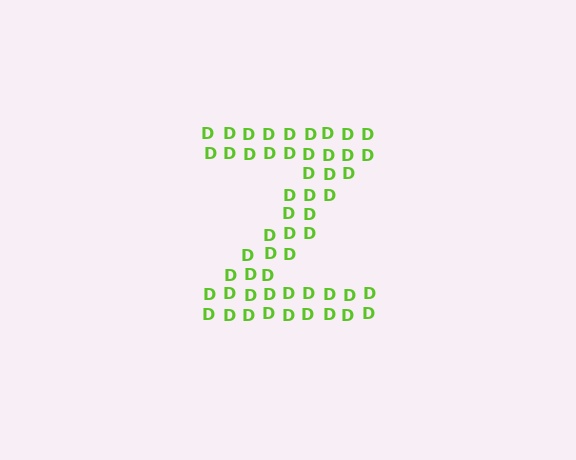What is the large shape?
The large shape is the letter Z.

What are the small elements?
The small elements are letter D's.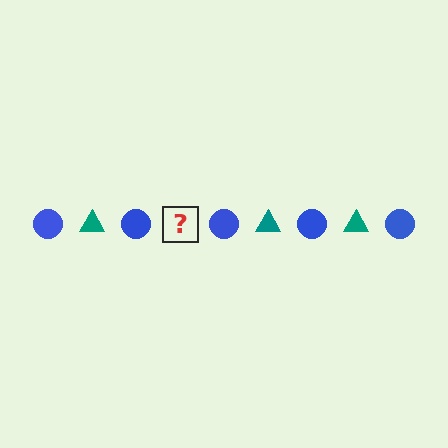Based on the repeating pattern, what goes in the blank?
The blank should be a teal triangle.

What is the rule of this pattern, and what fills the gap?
The rule is that the pattern alternates between blue circle and teal triangle. The gap should be filled with a teal triangle.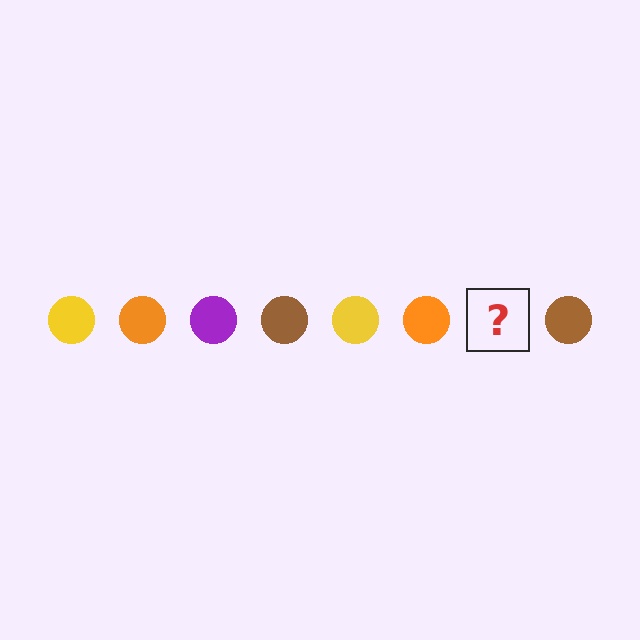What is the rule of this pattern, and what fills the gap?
The rule is that the pattern cycles through yellow, orange, purple, brown circles. The gap should be filled with a purple circle.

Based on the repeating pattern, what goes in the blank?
The blank should be a purple circle.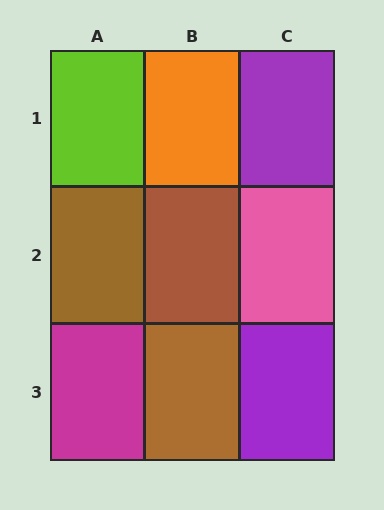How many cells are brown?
3 cells are brown.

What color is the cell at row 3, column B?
Brown.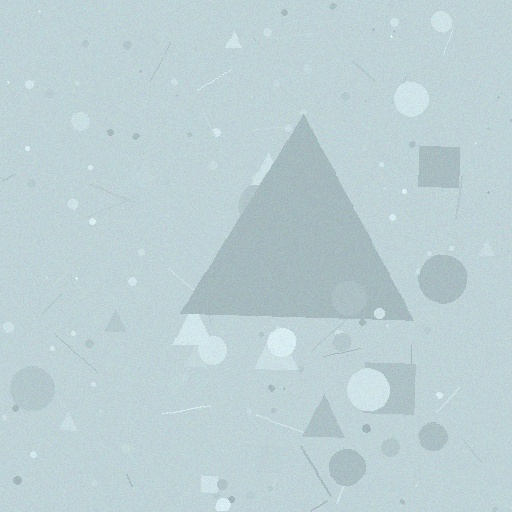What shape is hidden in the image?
A triangle is hidden in the image.